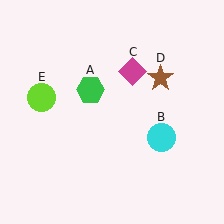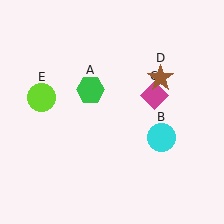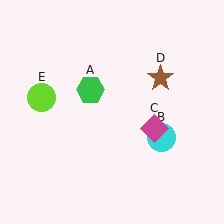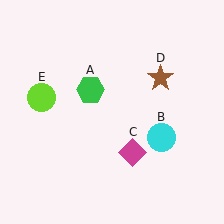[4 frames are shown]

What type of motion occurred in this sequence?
The magenta diamond (object C) rotated clockwise around the center of the scene.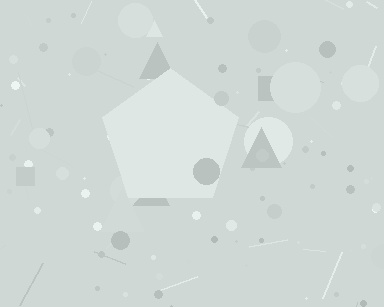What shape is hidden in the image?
A pentagon is hidden in the image.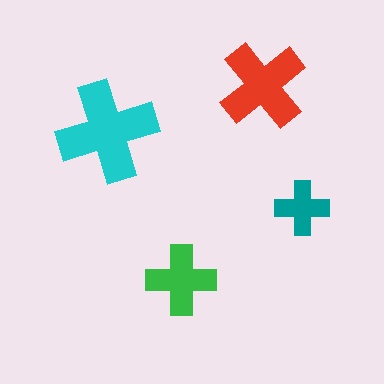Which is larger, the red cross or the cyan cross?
The cyan one.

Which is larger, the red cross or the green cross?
The red one.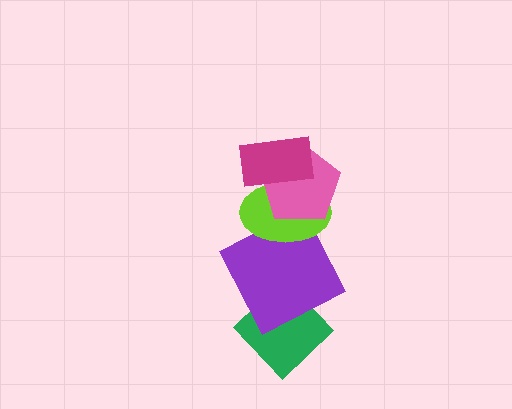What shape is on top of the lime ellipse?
The pink pentagon is on top of the lime ellipse.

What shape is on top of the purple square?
The lime ellipse is on top of the purple square.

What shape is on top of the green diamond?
The purple square is on top of the green diamond.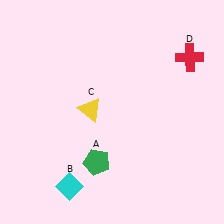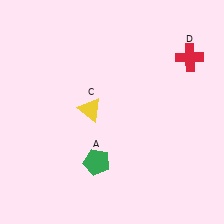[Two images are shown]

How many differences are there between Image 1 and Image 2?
There is 1 difference between the two images.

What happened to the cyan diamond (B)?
The cyan diamond (B) was removed in Image 2. It was in the bottom-left area of Image 1.